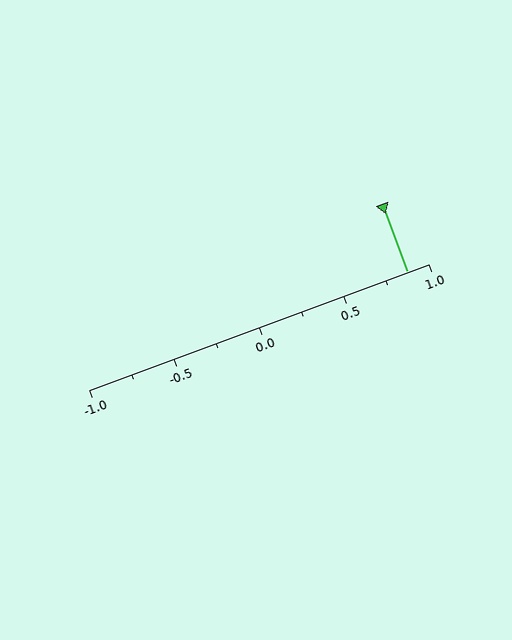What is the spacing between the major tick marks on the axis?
The major ticks are spaced 0.5 apart.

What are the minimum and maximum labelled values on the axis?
The axis runs from -1.0 to 1.0.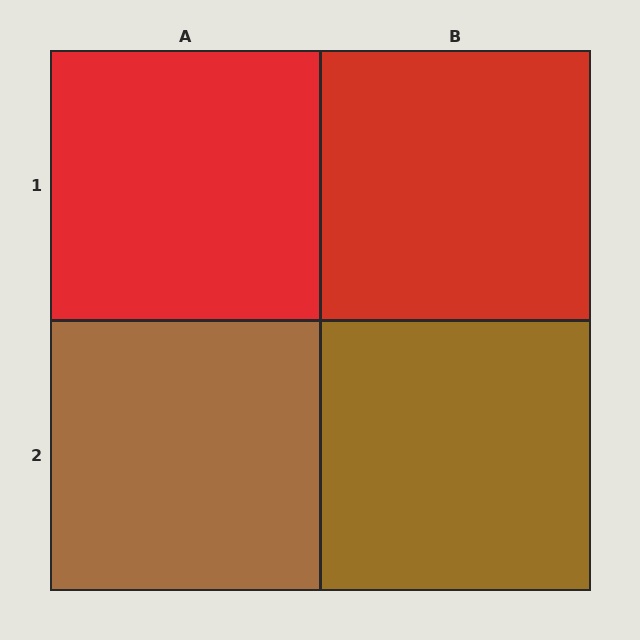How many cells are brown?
2 cells are brown.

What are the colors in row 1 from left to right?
Red, red.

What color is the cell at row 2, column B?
Brown.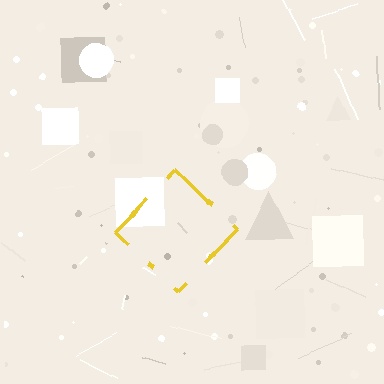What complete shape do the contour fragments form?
The contour fragments form a diamond.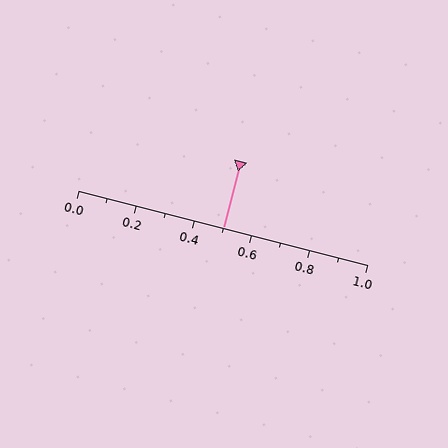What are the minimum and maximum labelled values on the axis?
The axis runs from 0.0 to 1.0.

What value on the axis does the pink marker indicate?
The marker indicates approximately 0.5.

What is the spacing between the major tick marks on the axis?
The major ticks are spaced 0.2 apart.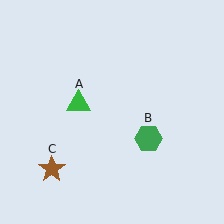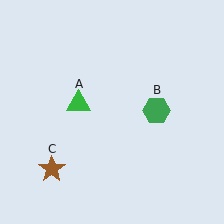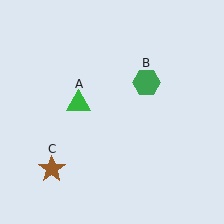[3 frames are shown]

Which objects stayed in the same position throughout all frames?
Green triangle (object A) and brown star (object C) remained stationary.